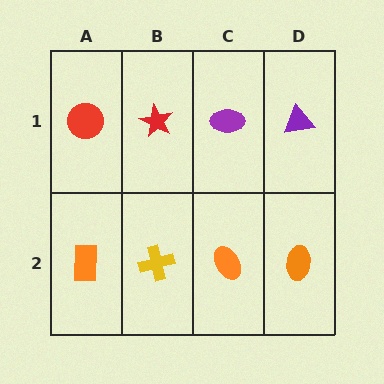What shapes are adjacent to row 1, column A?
An orange rectangle (row 2, column A), a red star (row 1, column B).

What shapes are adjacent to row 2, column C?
A purple ellipse (row 1, column C), a yellow cross (row 2, column B), an orange ellipse (row 2, column D).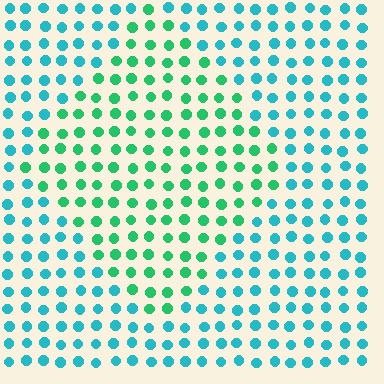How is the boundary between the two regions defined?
The boundary is defined purely by a slight shift in hue (about 38 degrees). Spacing, size, and orientation are identical on both sides.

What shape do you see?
I see a diamond.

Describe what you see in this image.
The image is filled with small cyan elements in a uniform arrangement. A diamond-shaped region is visible where the elements are tinted to a slightly different hue, forming a subtle color boundary.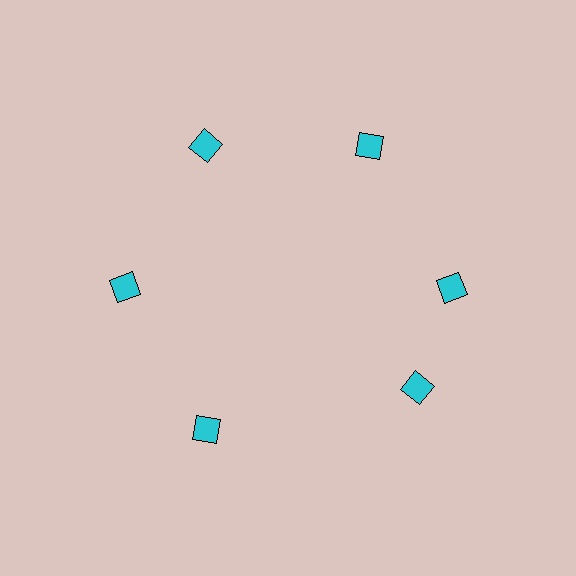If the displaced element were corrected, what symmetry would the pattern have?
It would have 6-fold rotational symmetry — the pattern would map onto itself every 60 degrees.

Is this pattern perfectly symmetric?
No. The 6 cyan diamonds are arranged in a ring, but one element near the 5 o'clock position is rotated out of alignment along the ring, breaking the 6-fold rotational symmetry.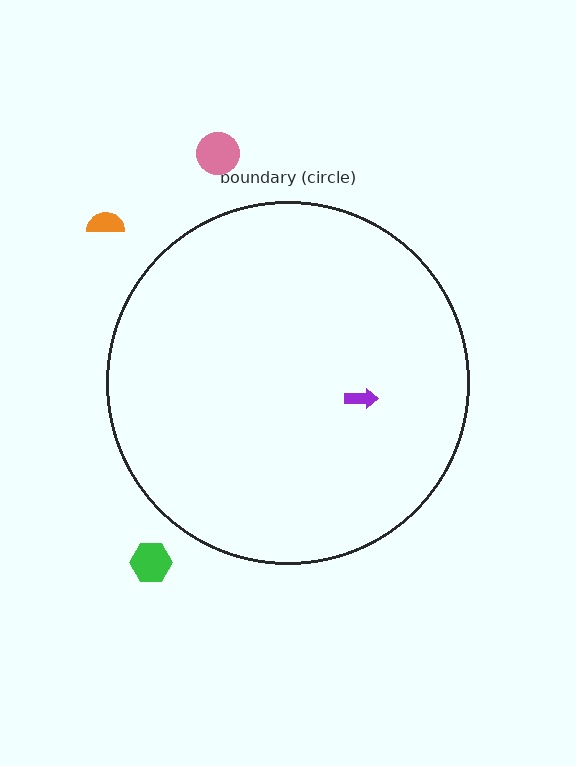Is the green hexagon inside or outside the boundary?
Outside.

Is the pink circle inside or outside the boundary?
Outside.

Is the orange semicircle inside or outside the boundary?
Outside.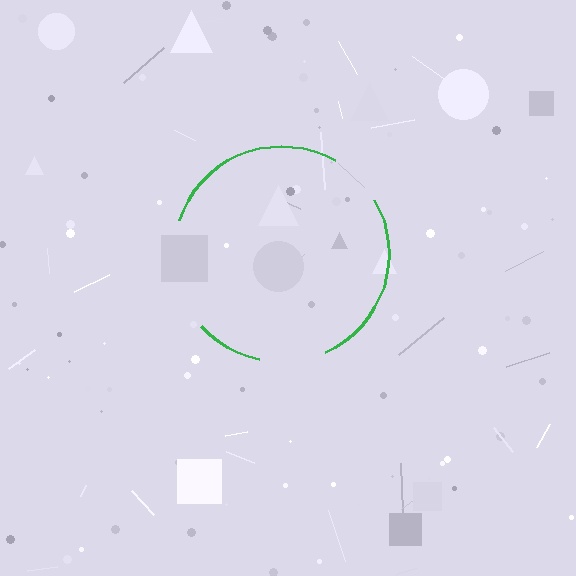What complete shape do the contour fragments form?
The contour fragments form a circle.